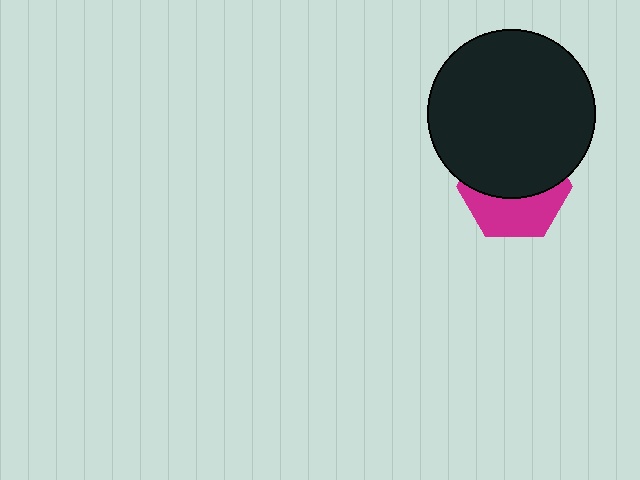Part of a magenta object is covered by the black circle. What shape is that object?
It is a hexagon.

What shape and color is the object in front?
The object in front is a black circle.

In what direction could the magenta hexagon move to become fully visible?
The magenta hexagon could move down. That would shift it out from behind the black circle entirely.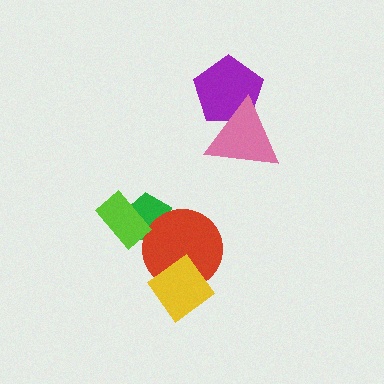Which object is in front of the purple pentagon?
The pink triangle is in front of the purple pentagon.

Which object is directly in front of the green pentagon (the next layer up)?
The red circle is directly in front of the green pentagon.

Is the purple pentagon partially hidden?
Yes, it is partially covered by another shape.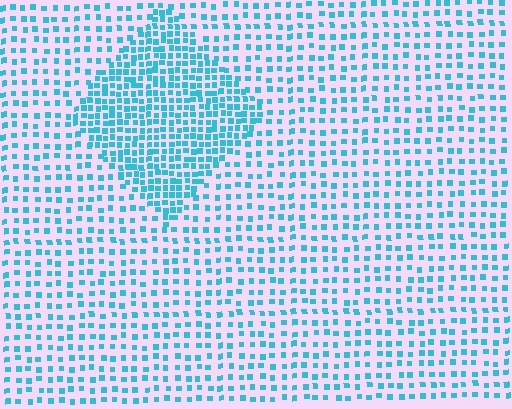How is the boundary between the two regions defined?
The boundary is defined by a change in element density (approximately 2.1x ratio). All elements are the same color, size, and shape.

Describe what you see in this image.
The image contains small cyan elements arranged at two different densities. A diamond-shaped region is visible where the elements are more densely packed than the surrounding area.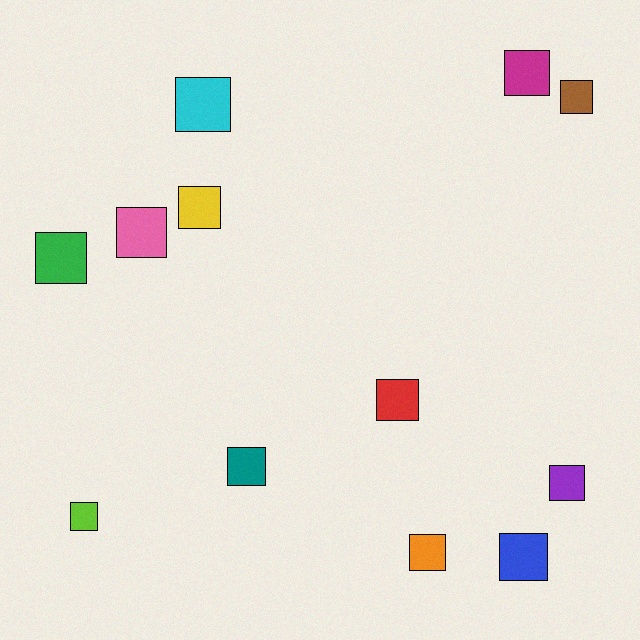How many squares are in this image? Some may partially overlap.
There are 12 squares.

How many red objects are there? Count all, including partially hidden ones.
There is 1 red object.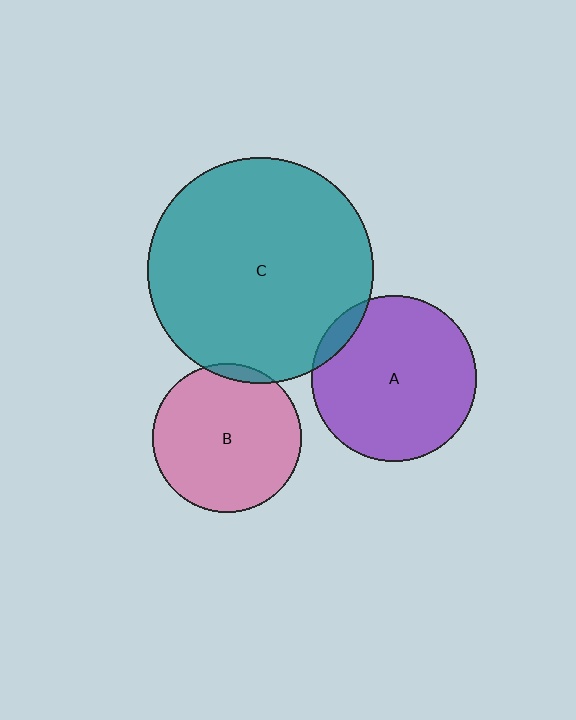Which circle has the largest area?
Circle C (teal).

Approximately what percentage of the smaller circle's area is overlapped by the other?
Approximately 5%.